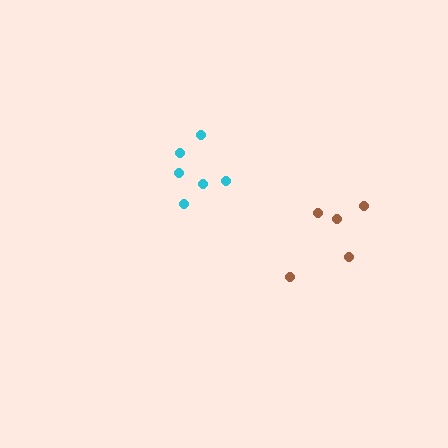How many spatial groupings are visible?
There are 2 spatial groupings.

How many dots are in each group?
Group 1: 5 dots, Group 2: 6 dots (11 total).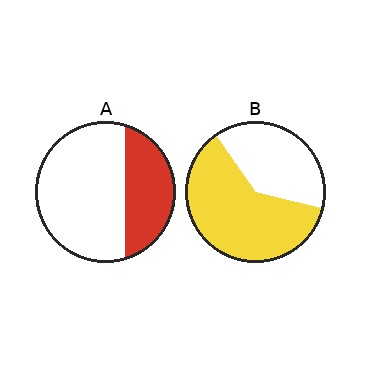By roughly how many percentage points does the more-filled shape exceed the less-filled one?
By roughly 30 percentage points (B over A).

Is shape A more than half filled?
No.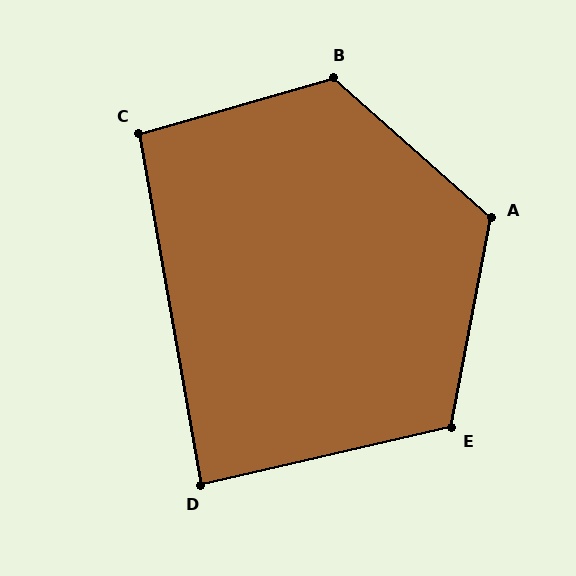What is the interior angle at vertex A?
Approximately 121 degrees (obtuse).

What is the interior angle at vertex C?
Approximately 96 degrees (obtuse).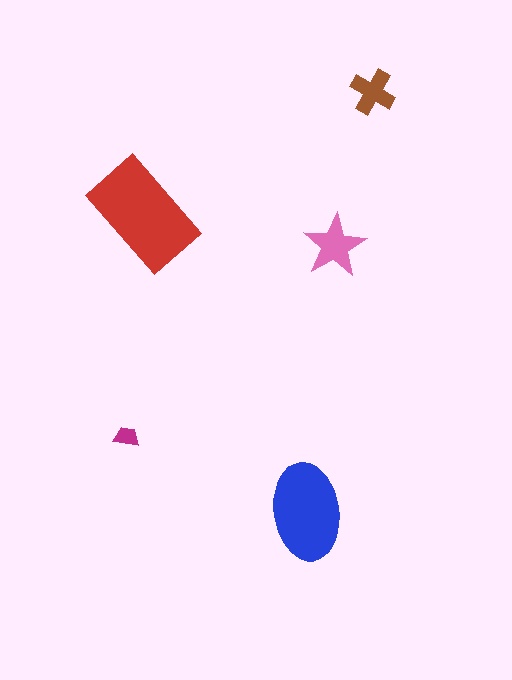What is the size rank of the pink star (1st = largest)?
3rd.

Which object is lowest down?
The blue ellipse is bottommost.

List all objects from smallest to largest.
The magenta trapezoid, the brown cross, the pink star, the blue ellipse, the red rectangle.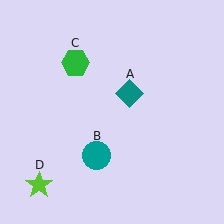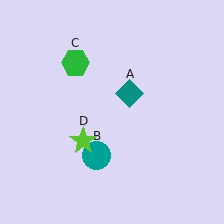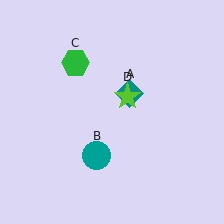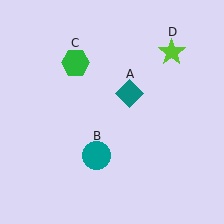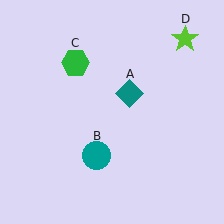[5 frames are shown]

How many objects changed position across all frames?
1 object changed position: lime star (object D).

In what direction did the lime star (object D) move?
The lime star (object D) moved up and to the right.